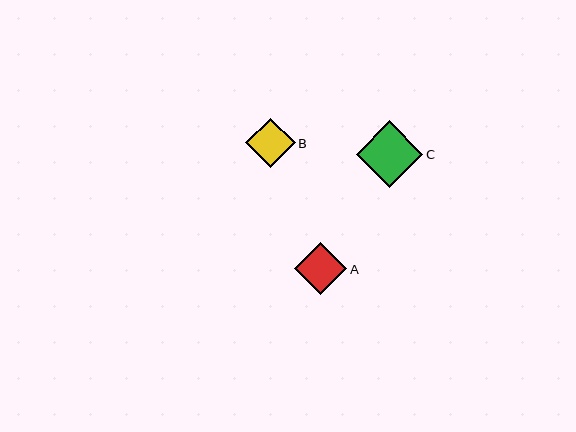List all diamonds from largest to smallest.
From largest to smallest: C, A, B.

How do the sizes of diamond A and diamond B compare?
Diamond A and diamond B are approximately the same size.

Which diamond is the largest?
Diamond C is the largest with a size of approximately 67 pixels.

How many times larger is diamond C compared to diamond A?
Diamond C is approximately 1.3 times the size of diamond A.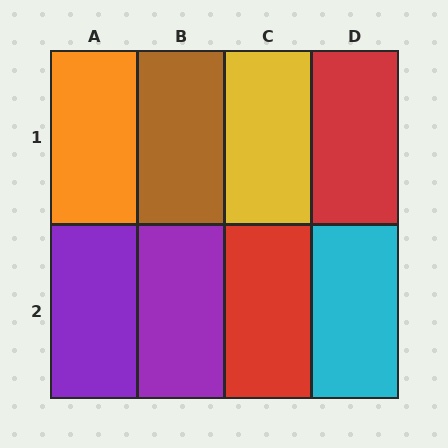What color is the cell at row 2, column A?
Purple.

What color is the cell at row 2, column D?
Cyan.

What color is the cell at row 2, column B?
Purple.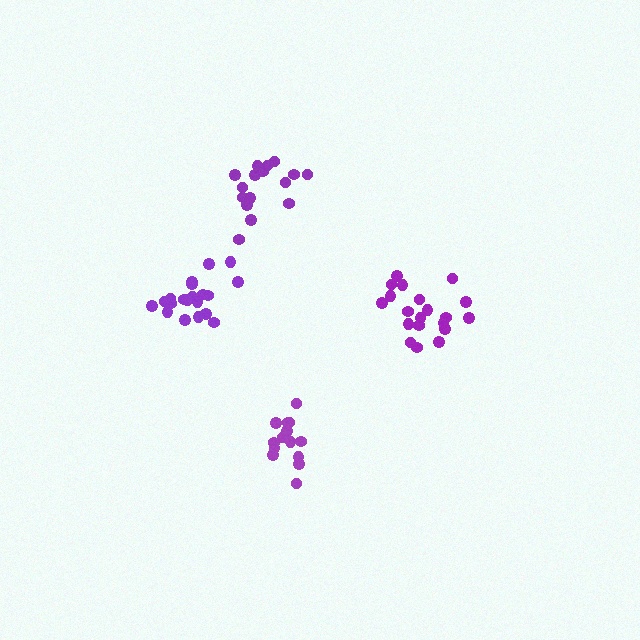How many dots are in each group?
Group 1: 16 dots, Group 2: 20 dots, Group 3: 14 dots, Group 4: 20 dots (70 total).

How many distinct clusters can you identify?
There are 4 distinct clusters.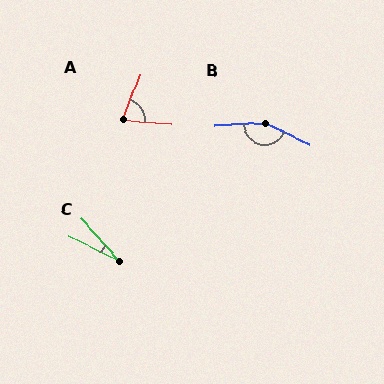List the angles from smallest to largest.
C (22°), A (75°), B (151°).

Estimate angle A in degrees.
Approximately 75 degrees.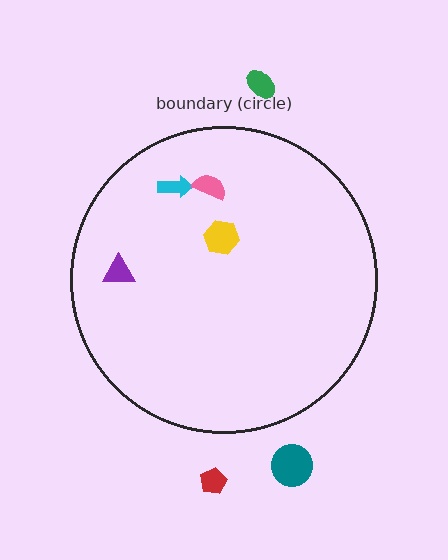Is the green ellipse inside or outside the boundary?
Outside.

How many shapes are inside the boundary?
4 inside, 3 outside.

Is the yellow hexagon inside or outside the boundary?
Inside.